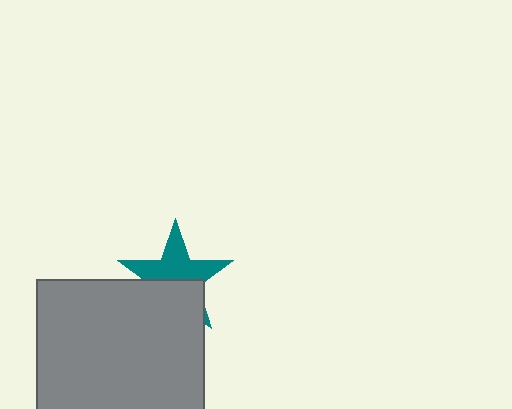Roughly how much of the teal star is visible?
About half of it is visible (roughly 56%).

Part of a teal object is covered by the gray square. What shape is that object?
It is a star.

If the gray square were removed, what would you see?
You would see the complete teal star.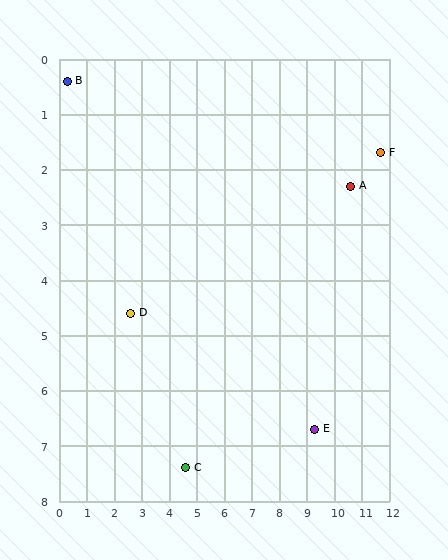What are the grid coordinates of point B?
Point B is at approximately (0.3, 0.4).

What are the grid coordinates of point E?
Point E is at approximately (9.3, 6.7).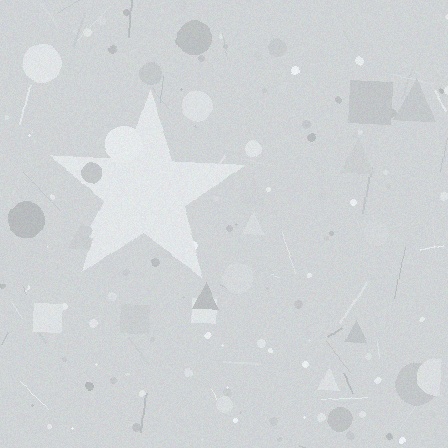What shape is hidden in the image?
A star is hidden in the image.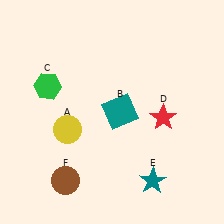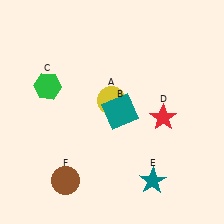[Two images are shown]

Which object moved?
The yellow circle (A) moved right.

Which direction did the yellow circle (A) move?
The yellow circle (A) moved right.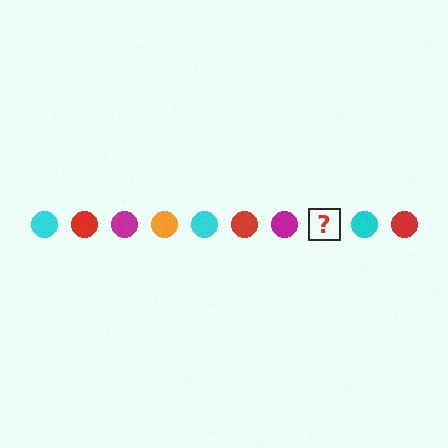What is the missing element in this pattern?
The missing element is an orange circle.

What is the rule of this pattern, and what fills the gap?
The rule is that the pattern cycles through cyan, red, magenta, orange circles. The gap should be filled with an orange circle.